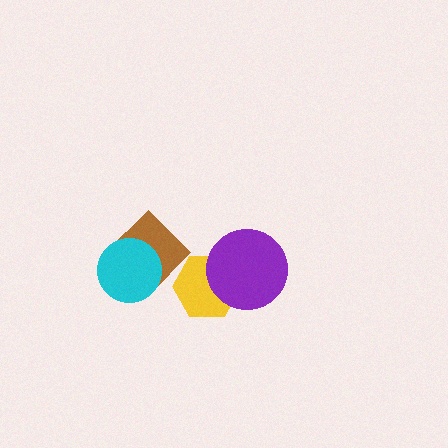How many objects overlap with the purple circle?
1 object overlaps with the purple circle.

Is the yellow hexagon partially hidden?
Yes, it is partially covered by another shape.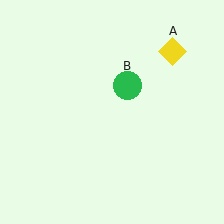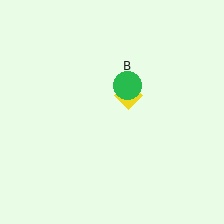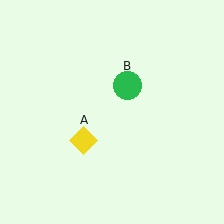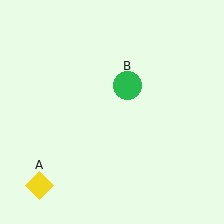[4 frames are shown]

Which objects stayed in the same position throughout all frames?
Green circle (object B) remained stationary.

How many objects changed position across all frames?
1 object changed position: yellow diamond (object A).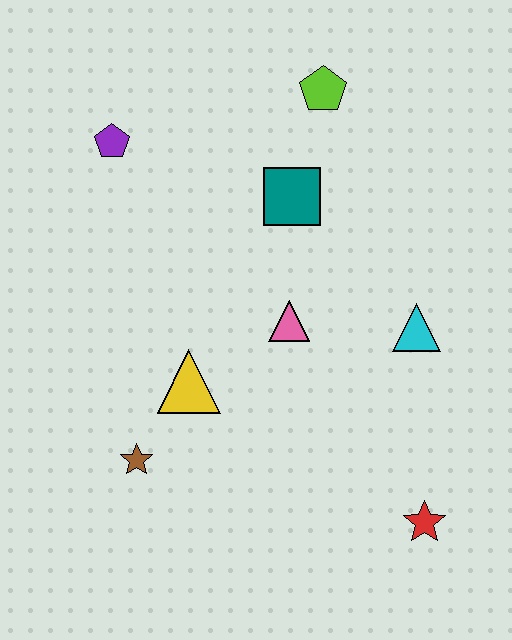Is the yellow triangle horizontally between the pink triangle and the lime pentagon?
No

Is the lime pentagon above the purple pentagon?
Yes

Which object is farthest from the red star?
The purple pentagon is farthest from the red star.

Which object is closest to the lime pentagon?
The teal square is closest to the lime pentagon.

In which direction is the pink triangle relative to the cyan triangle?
The pink triangle is to the left of the cyan triangle.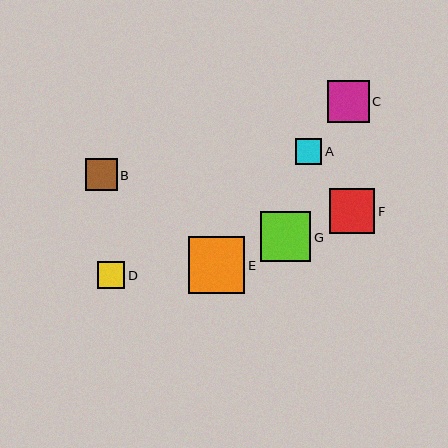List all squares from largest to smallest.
From largest to smallest: E, G, F, C, B, D, A.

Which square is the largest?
Square E is the largest with a size of approximately 57 pixels.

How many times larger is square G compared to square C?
Square G is approximately 1.2 times the size of square C.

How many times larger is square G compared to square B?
Square G is approximately 1.6 times the size of square B.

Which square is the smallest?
Square A is the smallest with a size of approximately 26 pixels.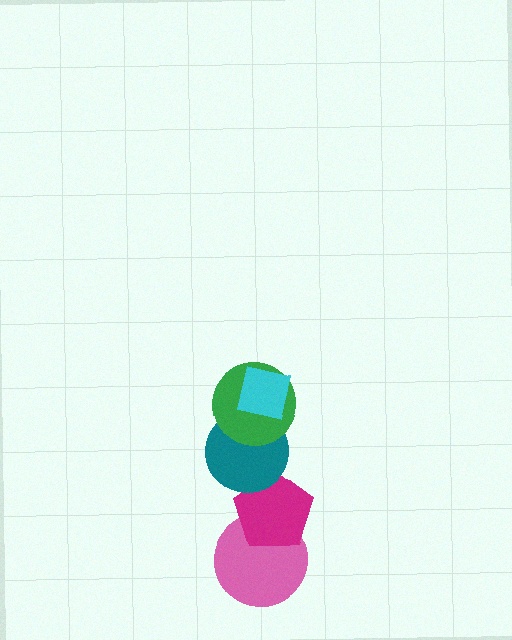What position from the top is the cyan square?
The cyan square is 1st from the top.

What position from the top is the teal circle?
The teal circle is 3rd from the top.